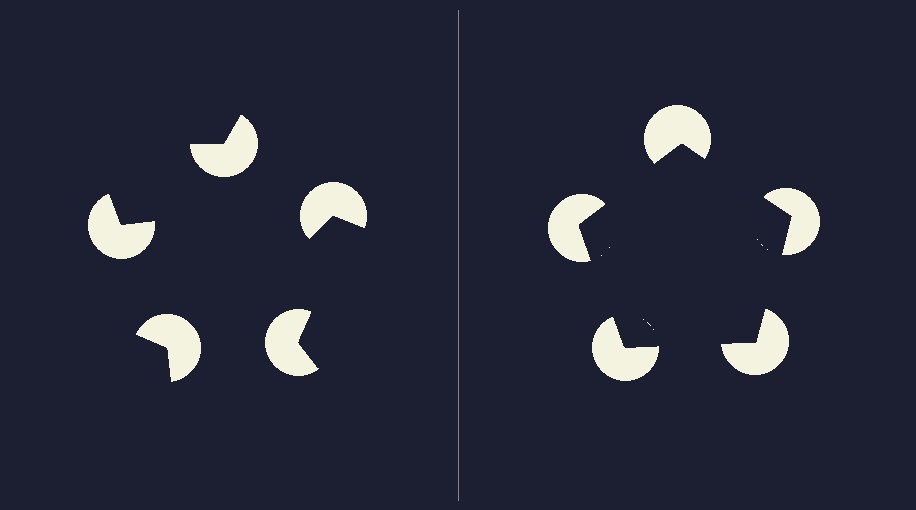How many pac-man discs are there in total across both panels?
10 — 5 on each side.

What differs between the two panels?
The pac-man discs are positioned identically on both sides; only the wedge orientations differ. On the right they align to a pentagon; on the left they are misaligned.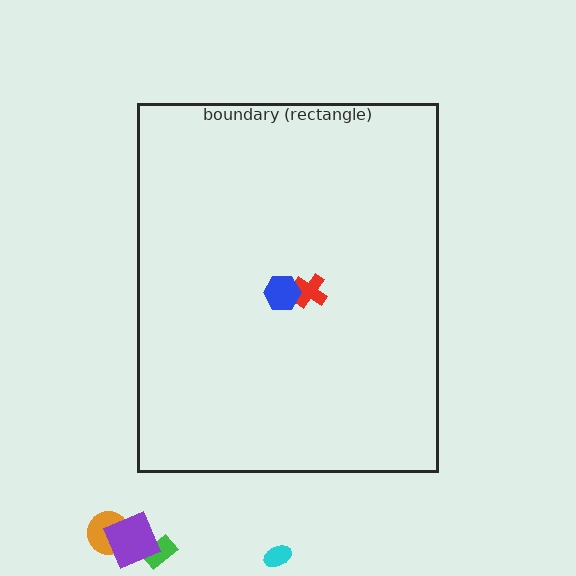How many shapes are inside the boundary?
2 inside, 4 outside.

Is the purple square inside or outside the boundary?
Outside.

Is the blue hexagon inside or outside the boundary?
Inside.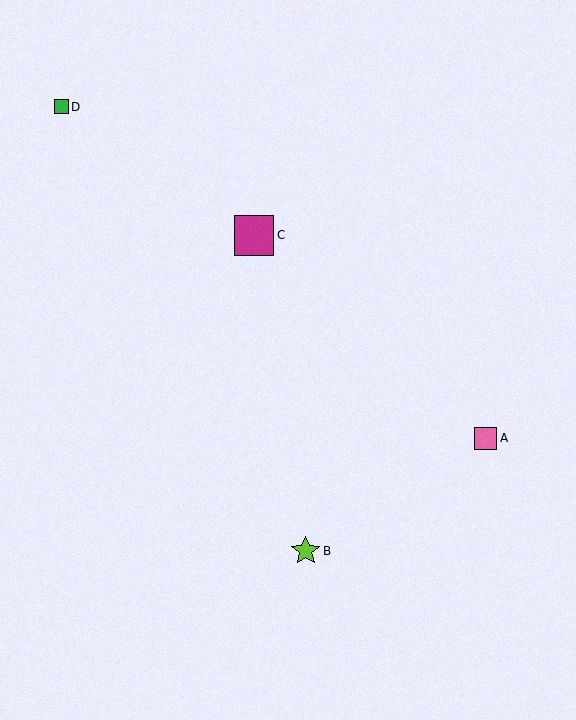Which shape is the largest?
The magenta square (labeled C) is the largest.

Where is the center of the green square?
The center of the green square is at (61, 107).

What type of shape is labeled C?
Shape C is a magenta square.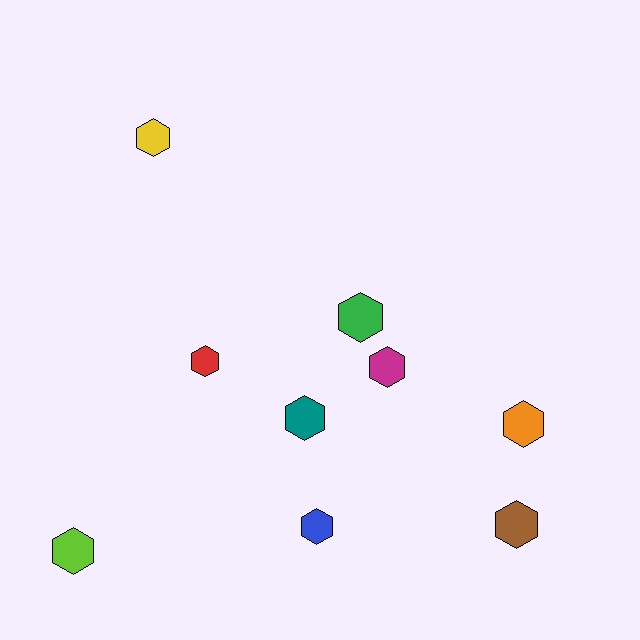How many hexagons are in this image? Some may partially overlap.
There are 9 hexagons.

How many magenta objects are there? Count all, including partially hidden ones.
There is 1 magenta object.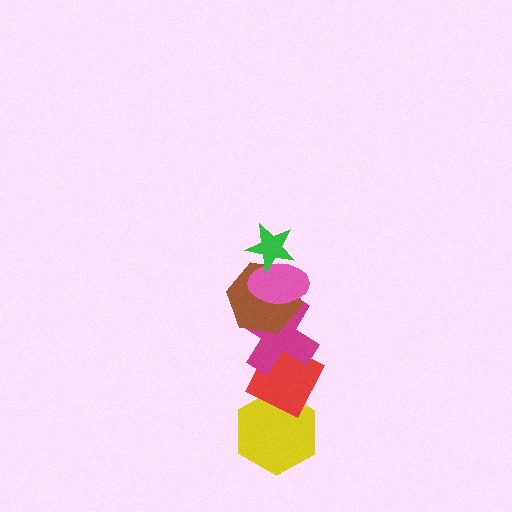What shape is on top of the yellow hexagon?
The red diamond is on top of the yellow hexagon.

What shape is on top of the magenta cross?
The brown hexagon is on top of the magenta cross.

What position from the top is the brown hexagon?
The brown hexagon is 3rd from the top.